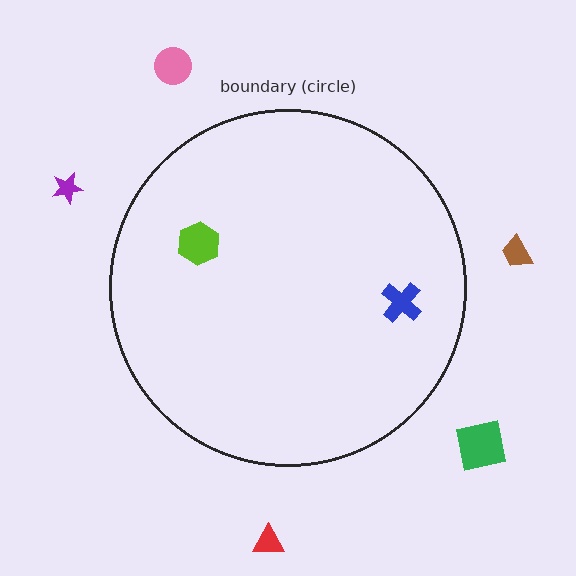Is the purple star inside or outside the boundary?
Outside.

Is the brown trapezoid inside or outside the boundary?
Outside.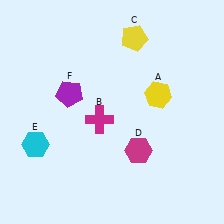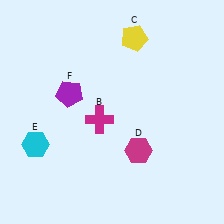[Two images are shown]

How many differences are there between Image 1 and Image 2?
There is 1 difference between the two images.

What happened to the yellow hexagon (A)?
The yellow hexagon (A) was removed in Image 2. It was in the top-right area of Image 1.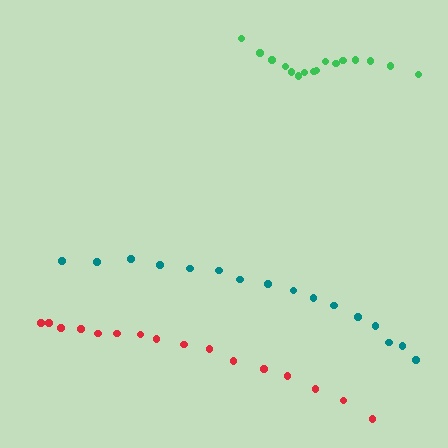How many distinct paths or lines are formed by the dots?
There are 3 distinct paths.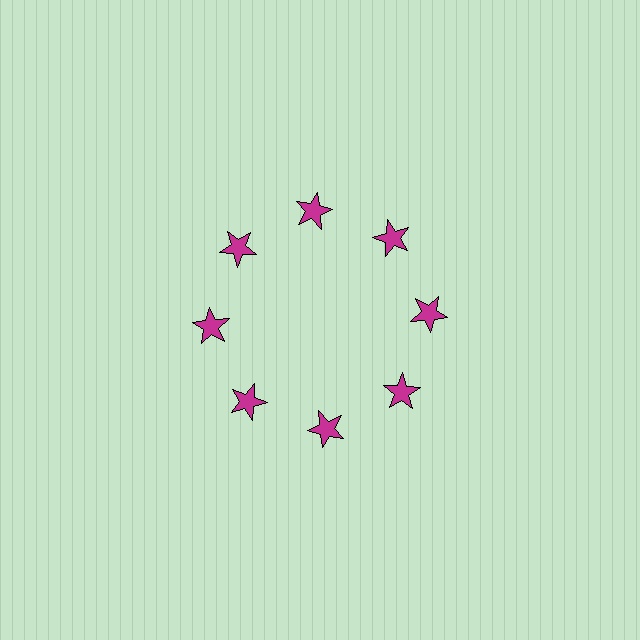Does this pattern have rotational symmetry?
Yes, this pattern has 8-fold rotational symmetry. It looks the same after rotating 45 degrees around the center.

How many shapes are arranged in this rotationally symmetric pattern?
There are 8 shapes, arranged in 8 groups of 1.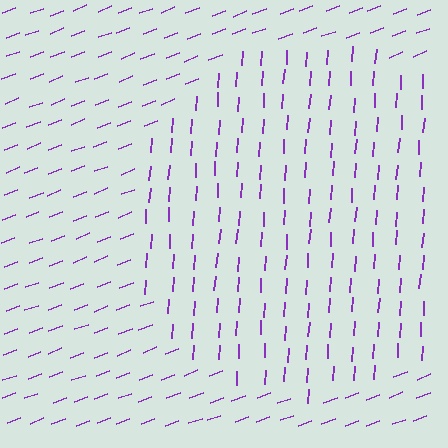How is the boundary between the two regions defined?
The boundary is defined purely by a change in line orientation (approximately 65 degrees difference). All lines are the same color and thickness.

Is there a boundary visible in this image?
Yes, there is a texture boundary formed by a change in line orientation.